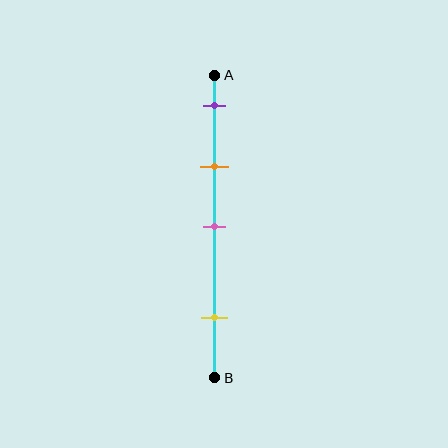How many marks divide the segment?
There are 4 marks dividing the segment.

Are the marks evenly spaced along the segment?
No, the marks are not evenly spaced.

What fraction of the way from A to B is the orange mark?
The orange mark is approximately 30% (0.3) of the way from A to B.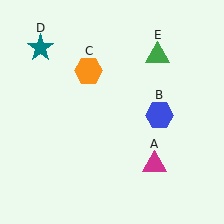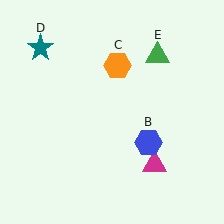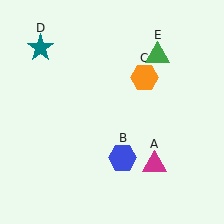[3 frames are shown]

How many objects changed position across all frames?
2 objects changed position: blue hexagon (object B), orange hexagon (object C).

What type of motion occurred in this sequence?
The blue hexagon (object B), orange hexagon (object C) rotated clockwise around the center of the scene.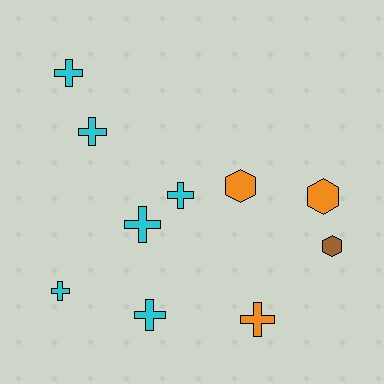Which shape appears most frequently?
Cross, with 7 objects.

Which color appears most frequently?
Cyan, with 6 objects.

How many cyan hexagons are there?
There are no cyan hexagons.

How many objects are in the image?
There are 10 objects.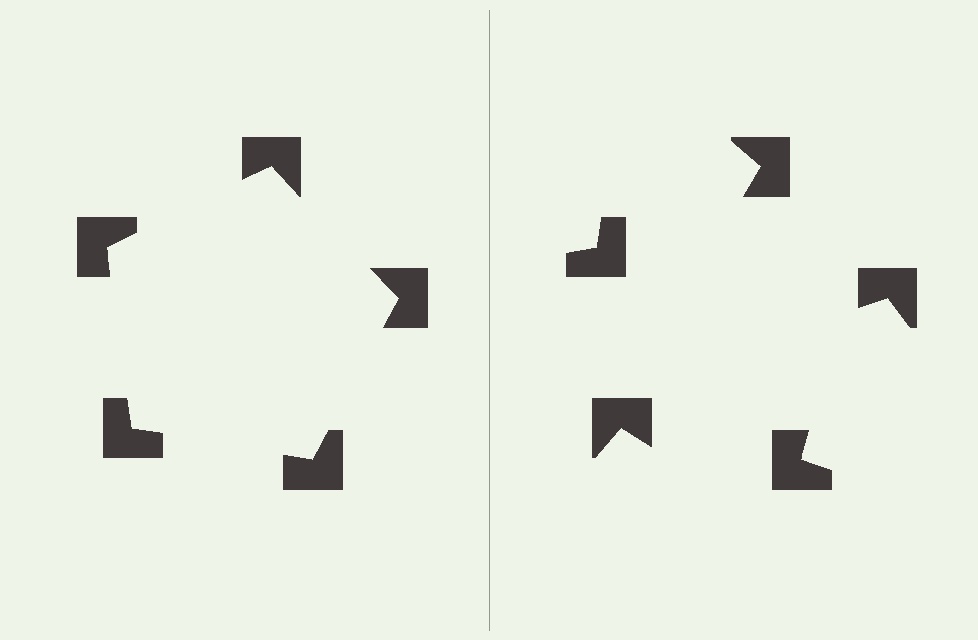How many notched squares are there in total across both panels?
10 — 5 on each side.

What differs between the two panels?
The notched squares are positioned identically on both sides; only the wedge orientations differ. On the left they align to a pentagon; on the right they are misaligned.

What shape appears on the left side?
An illusory pentagon.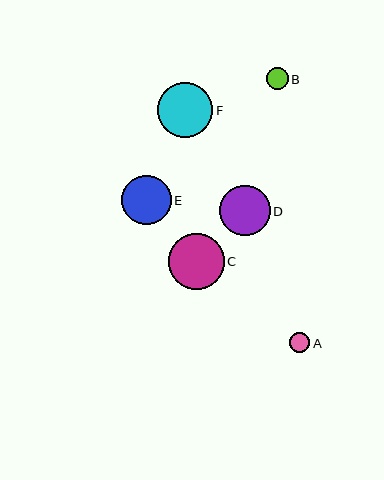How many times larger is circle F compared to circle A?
Circle F is approximately 2.7 times the size of circle A.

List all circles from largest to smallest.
From largest to smallest: C, F, D, E, B, A.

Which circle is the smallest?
Circle A is the smallest with a size of approximately 20 pixels.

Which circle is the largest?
Circle C is the largest with a size of approximately 56 pixels.